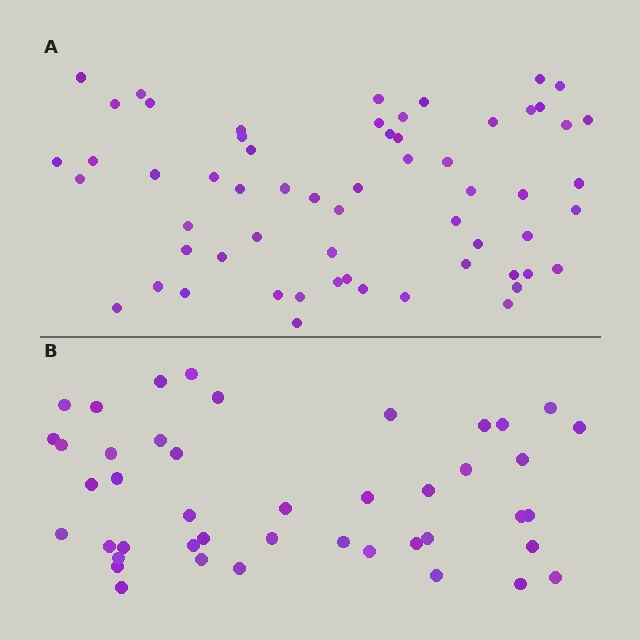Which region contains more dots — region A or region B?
Region A (the top region) has more dots.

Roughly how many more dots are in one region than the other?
Region A has approximately 15 more dots than region B.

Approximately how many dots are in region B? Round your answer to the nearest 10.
About 40 dots. (The exact count is 44, which rounds to 40.)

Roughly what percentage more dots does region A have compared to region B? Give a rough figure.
About 35% more.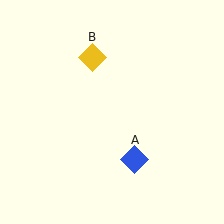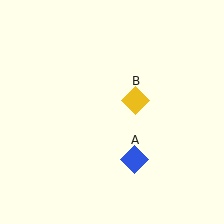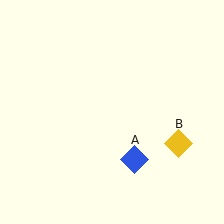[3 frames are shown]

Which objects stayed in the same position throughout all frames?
Blue diamond (object A) remained stationary.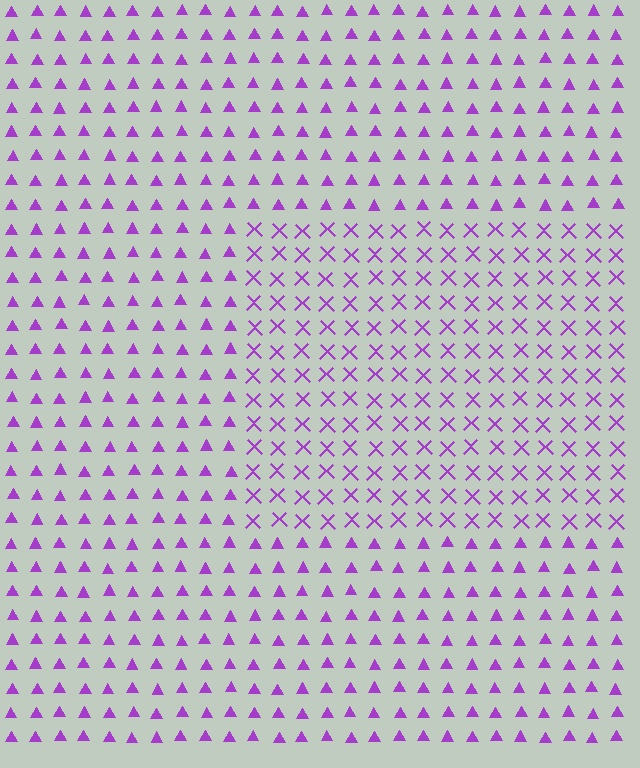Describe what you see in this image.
The image is filled with small purple elements arranged in a uniform grid. A rectangle-shaped region contains X marks, while the surrounding area contains triangles. The boundary is defined purely by the change in element shape.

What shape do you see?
I see a rectangle.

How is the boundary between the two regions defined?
The boundary is defined by a change in element shape: X marks inside vs. triangles outside. All elements share the same color and spacing.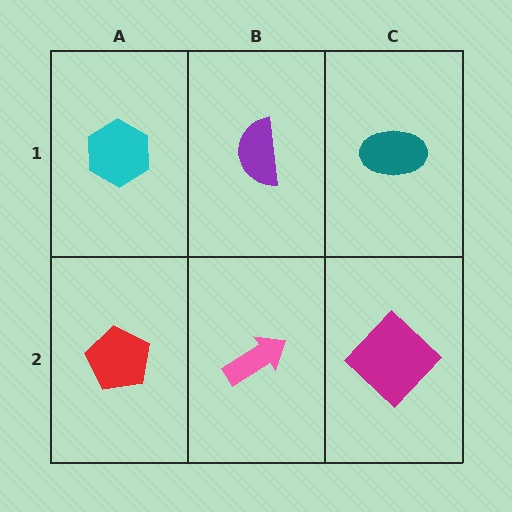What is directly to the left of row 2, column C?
A pink arrow.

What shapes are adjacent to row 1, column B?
A pink arrow (row 2, column B), a cyan hexagon (row 1, column A), a teal ellipse (row 1, column C).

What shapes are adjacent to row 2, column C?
A teal ellipse (row 1, column C), a pink arrow (row 2, column B).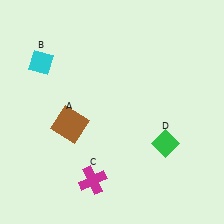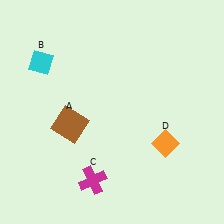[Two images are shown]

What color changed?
The diamond (D) changed from green in Image 1 to orange in Image 2.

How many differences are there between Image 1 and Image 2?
There is 1 difference between the two images.